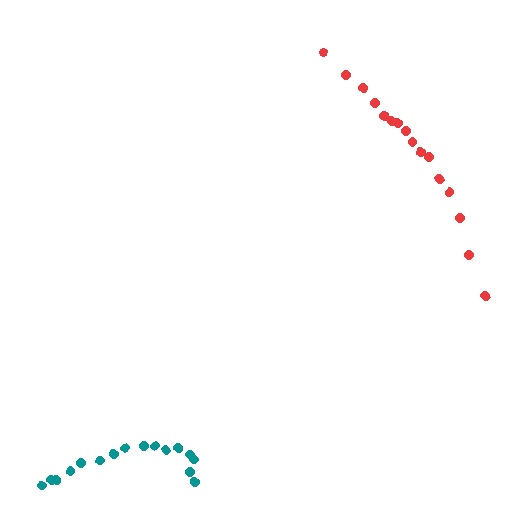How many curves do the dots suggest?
There are 2 distinct paths.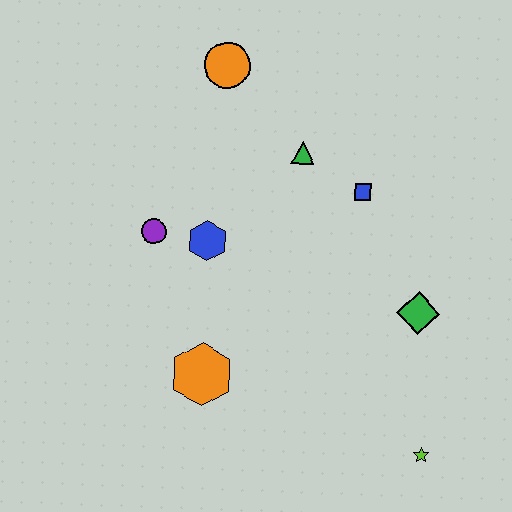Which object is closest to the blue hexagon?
The purple circle is closest to the blue hexagon.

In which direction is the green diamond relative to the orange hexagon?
The green diamond is to the right of the orange hexagon.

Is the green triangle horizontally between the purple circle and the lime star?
Yes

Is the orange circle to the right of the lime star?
No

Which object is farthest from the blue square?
The lime star is farthest from the blue square.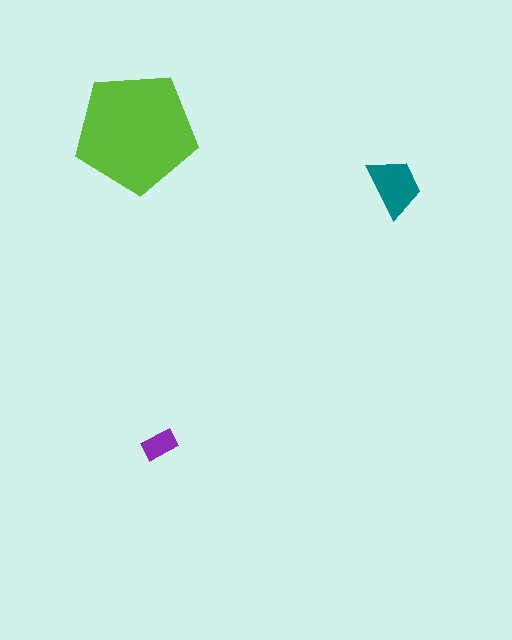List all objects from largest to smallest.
The lime pentagon, the teal trapezoid, the purple rectangle.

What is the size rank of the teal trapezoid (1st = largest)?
2nd.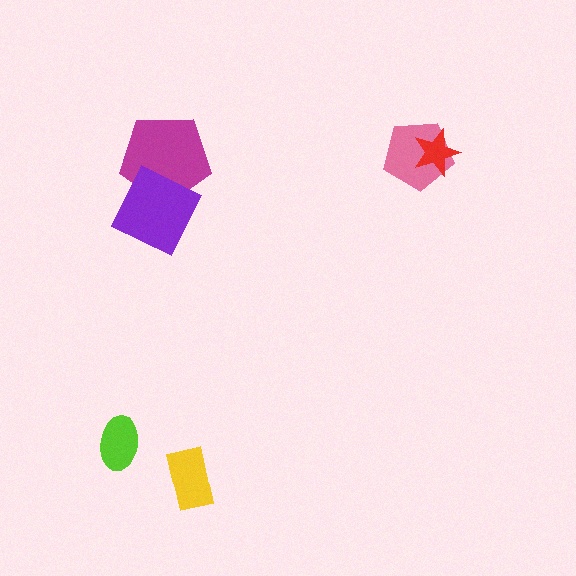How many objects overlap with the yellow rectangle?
0 objects overlap with the yellow rectangle.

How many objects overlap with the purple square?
1 object overlaps with the purple square.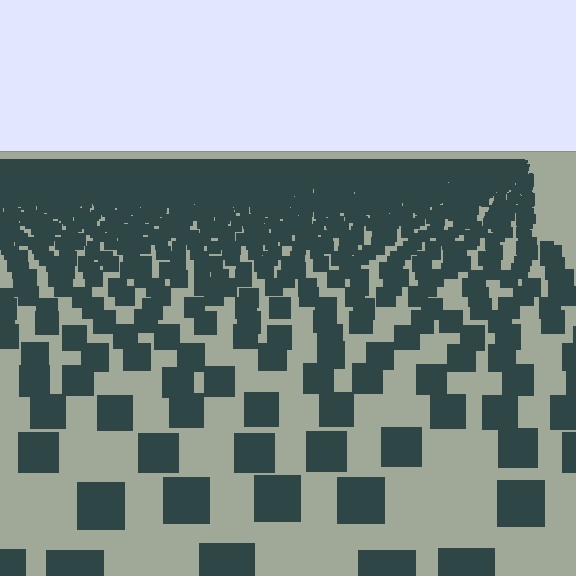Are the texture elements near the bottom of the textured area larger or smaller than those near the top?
Larger. Near the bottom, elements are closer to the viewer and appear at a bigger on-screen size.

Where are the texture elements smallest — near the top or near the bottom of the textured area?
Near the top.